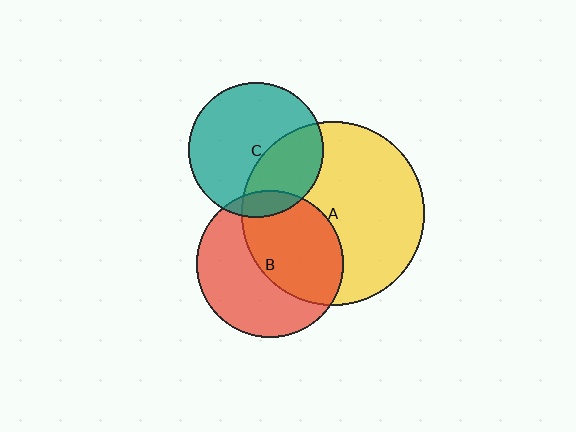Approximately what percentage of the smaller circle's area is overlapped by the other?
Approximately 10%.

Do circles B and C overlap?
Yes.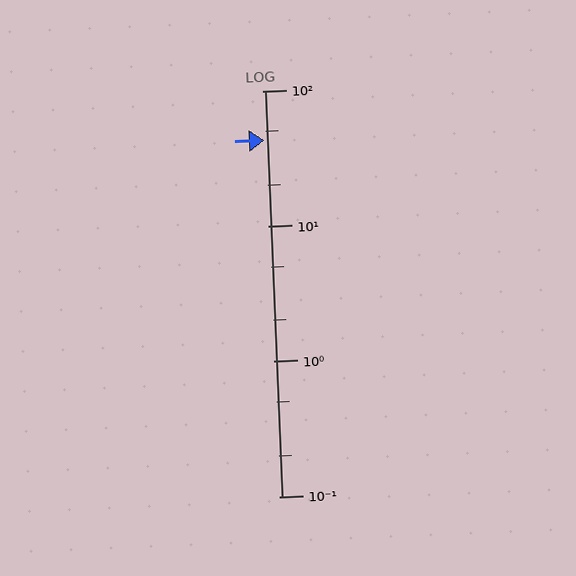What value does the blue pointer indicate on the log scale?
The pointer indicates approximately 43.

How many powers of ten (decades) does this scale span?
The scale spans 3 decades, from 0.1 to 100.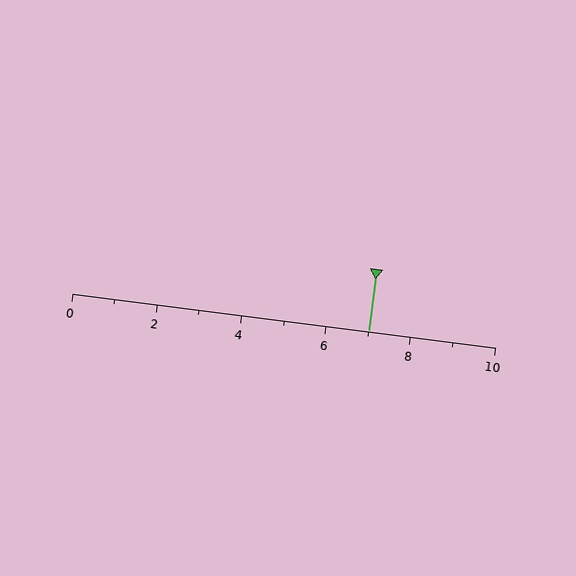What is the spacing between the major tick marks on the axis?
The major ticks are spaced 2 apart.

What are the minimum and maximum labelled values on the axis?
The axis runs from 0 to 10.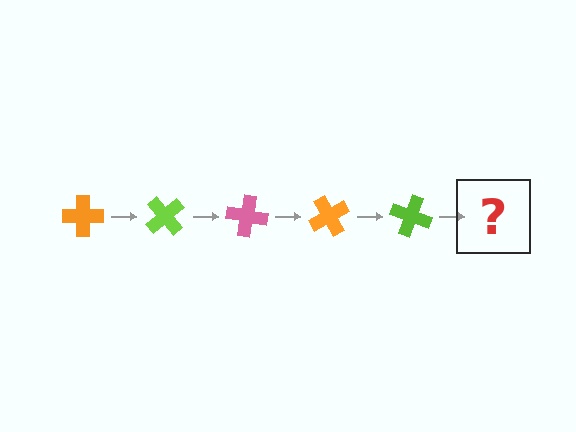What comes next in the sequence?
The next element should be a pink cross, rotated 250 degrees from the start.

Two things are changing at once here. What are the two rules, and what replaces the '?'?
The two rules are that it rotates 50 degrees each step and the color cycles through orange, lime, and pink. The '?' should be a pink cross, rotated 250 degrees from the start.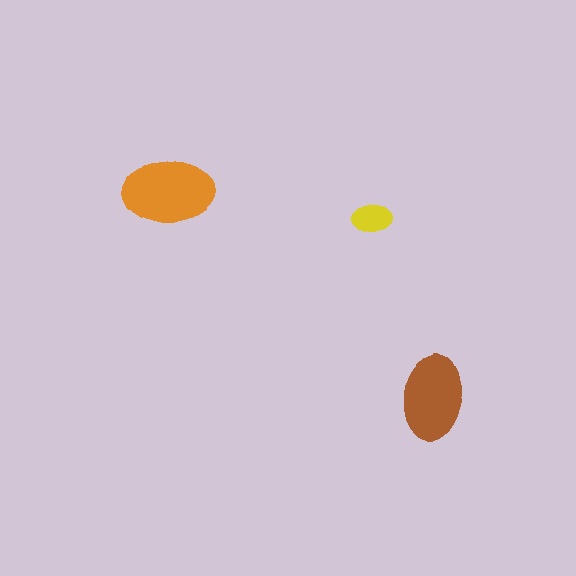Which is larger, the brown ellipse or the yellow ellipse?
The brown one.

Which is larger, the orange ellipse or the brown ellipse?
The orange one.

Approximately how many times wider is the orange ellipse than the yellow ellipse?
About 2.5 times wider.